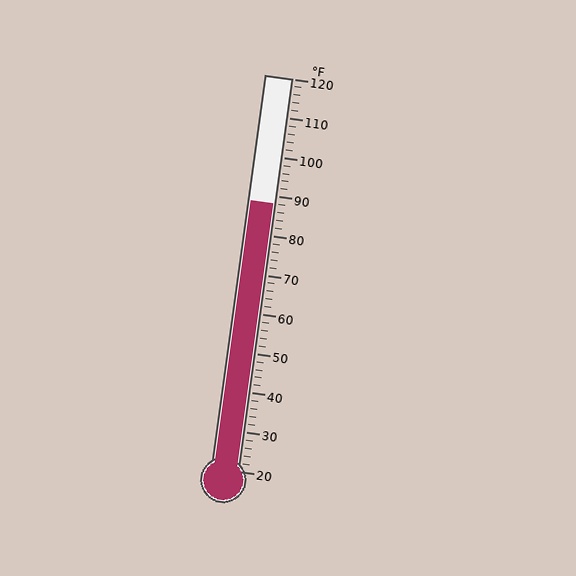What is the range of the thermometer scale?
The thermometer scale ranges from 20°F to 120°F.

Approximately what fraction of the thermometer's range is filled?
The thermometer is filled to approximately 70% of its range.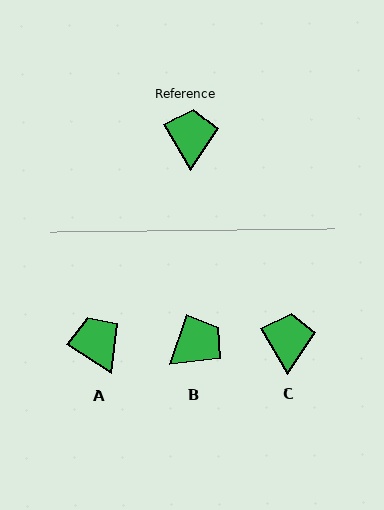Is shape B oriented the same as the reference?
No, it is off by about 49 degrees.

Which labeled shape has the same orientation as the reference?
C.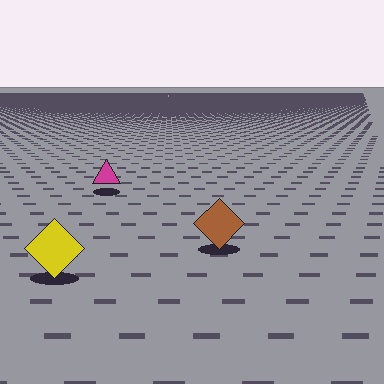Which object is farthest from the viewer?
The magenta triangle is farthest from the viewer. It appears smaller and the ground texture around it is denser.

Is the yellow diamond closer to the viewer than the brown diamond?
Yes. The yellow diamond is closer — you can tell from the texture gradient: the ground texture is coarser near it.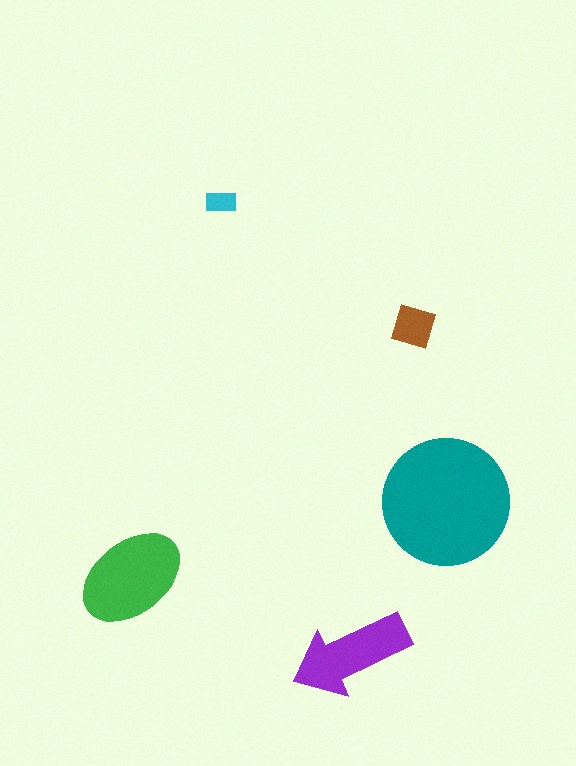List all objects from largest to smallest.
The teal circle, the green ellipse, the purple arrow, the brown square, the cyan rectangle.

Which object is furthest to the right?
The teal circle is rightmost.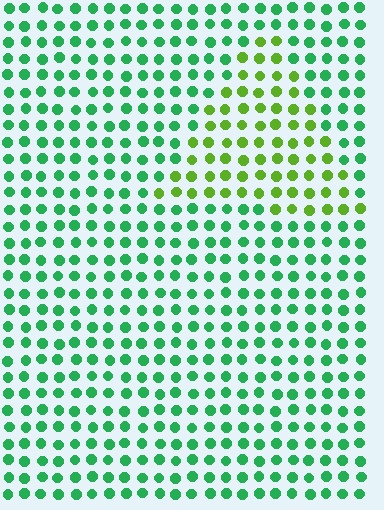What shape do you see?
I see a triangle.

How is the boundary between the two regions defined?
The boundary is defined purely by a slight shift in hue (about 44 degrees). Spacing, size, and orientation are identical on both sides.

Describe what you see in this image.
The image is filled with small green elements in a uniform arrangement. A triangle-shaped region is visible where the elements are tinted to a slightly different hue, forming a subtle color boundary.